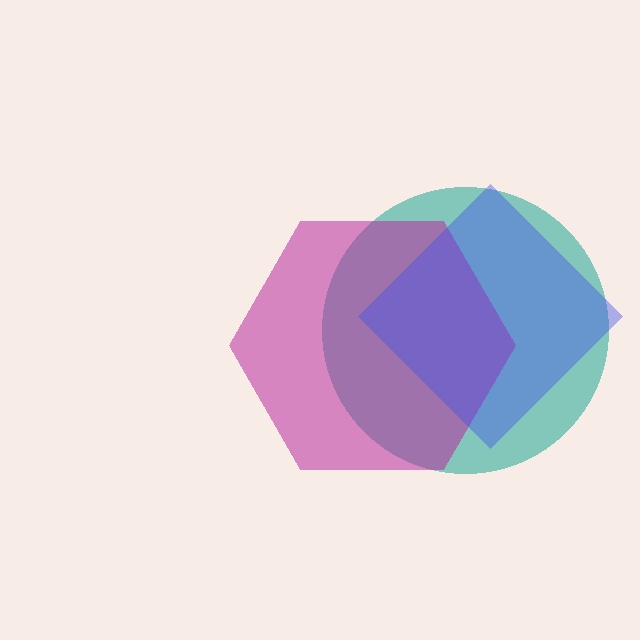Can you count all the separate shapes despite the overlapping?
Yes, there are 3 separate shapes.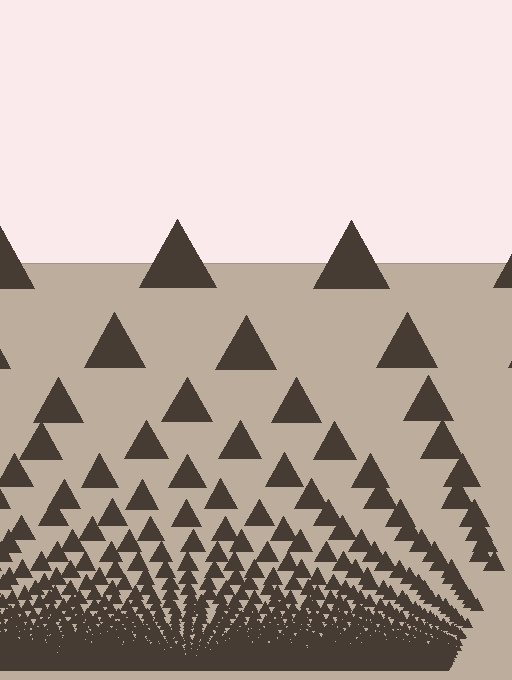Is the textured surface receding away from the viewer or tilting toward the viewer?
The surface appears to tilt toward the viewer. Texture elements get larger and sparser toward the top.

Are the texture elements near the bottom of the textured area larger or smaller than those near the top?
Smaller. The gradient is inverted — elements near the bottom are smaller and denser.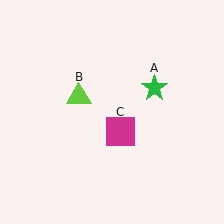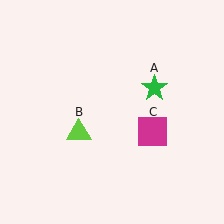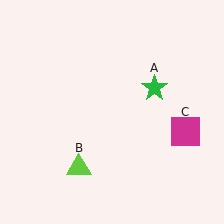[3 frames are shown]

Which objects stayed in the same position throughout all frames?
Green star (object A) remained stationary.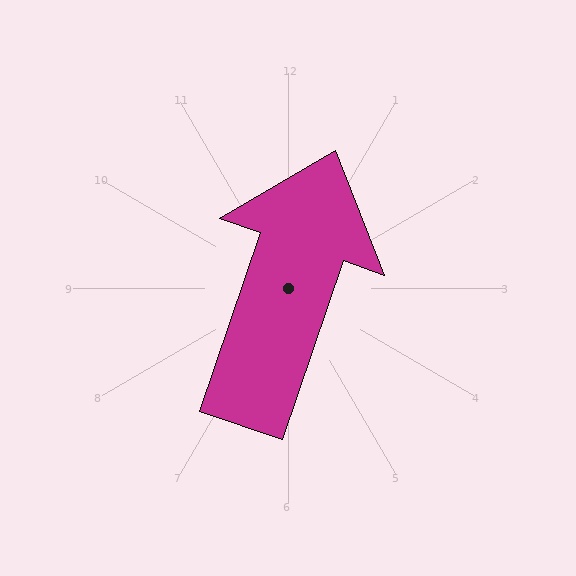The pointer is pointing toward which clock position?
Roughly 1 o'clock.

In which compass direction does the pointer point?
North.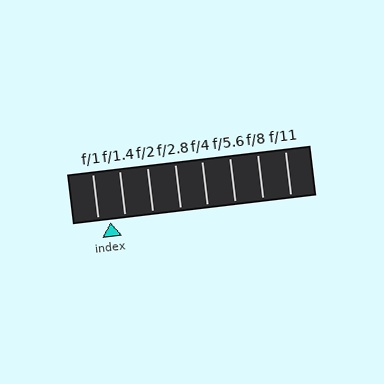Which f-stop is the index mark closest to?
The index mark is closest to f/1.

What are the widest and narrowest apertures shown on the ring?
The widest aperture shown is f/1 and the narrowest is f/11.